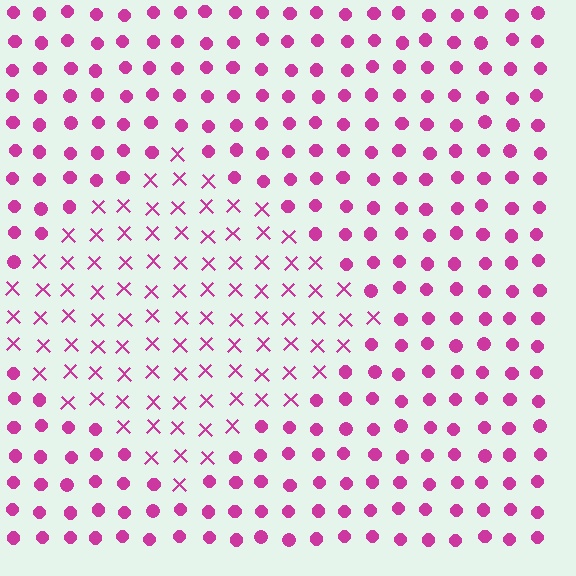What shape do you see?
I see a diamond.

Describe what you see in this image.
The image is filled with small magenta elements arranged in a uniform grid. A diamond-shaped region contains X marks, while the surrounding area contains circles. The boundary is defined purely by the change in element shape.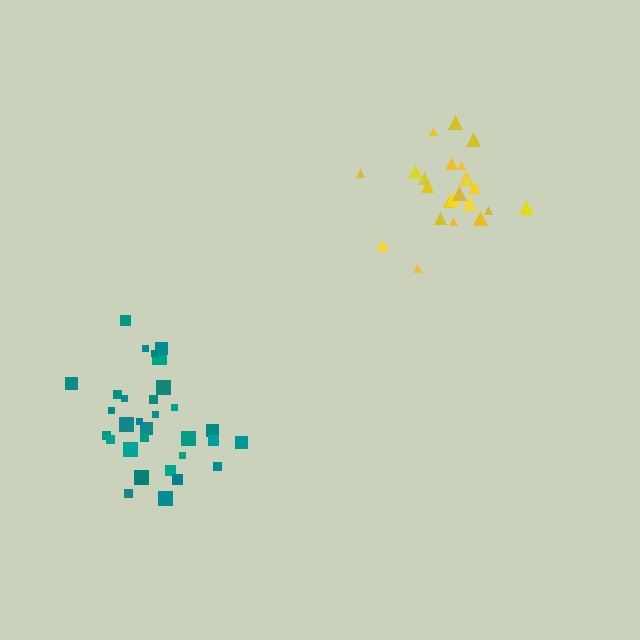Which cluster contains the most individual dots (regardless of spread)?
Teal (31).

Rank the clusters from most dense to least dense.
yellow, teal.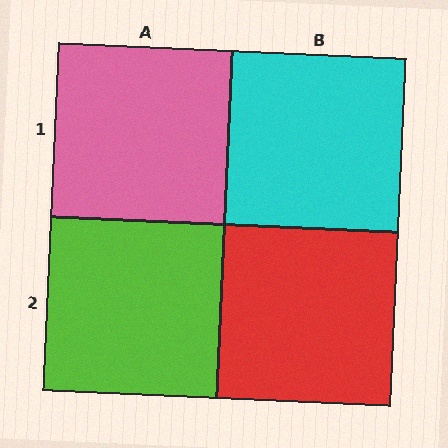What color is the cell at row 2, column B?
Red.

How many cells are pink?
1 cell is pink.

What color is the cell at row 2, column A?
Lime.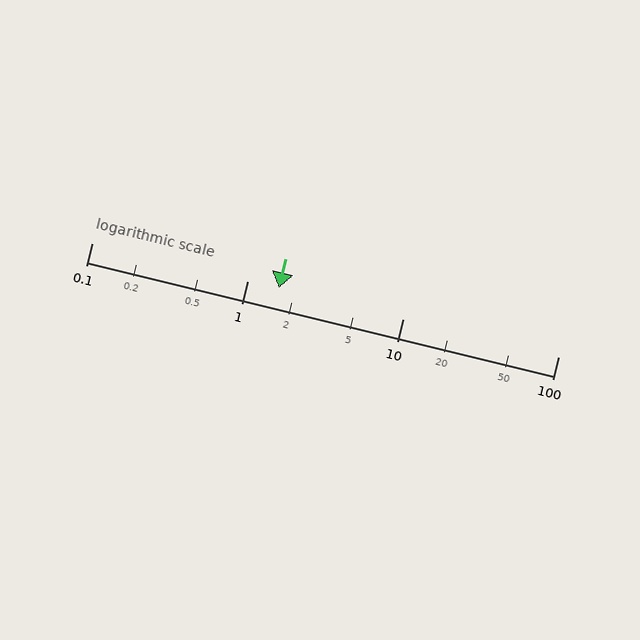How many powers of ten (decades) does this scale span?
The scale spans 3 decades, from 0.1 to 100.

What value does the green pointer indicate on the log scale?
The pointer indicates approximately 1.6.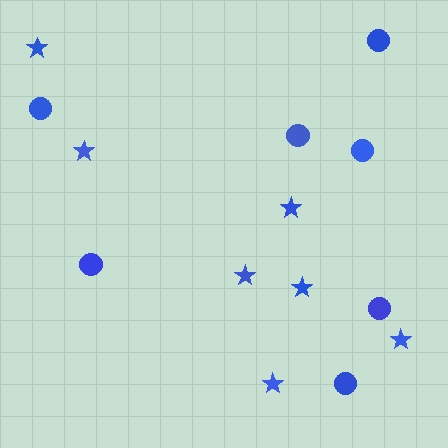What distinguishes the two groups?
There are 2 groups: one group of circles (7) and one group of stars (7).